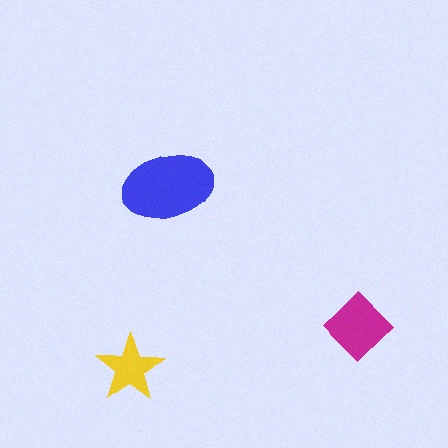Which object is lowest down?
The yellow star is bottommost.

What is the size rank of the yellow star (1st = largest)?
3rd.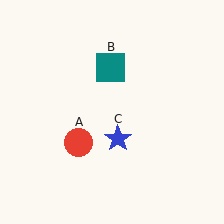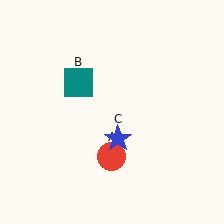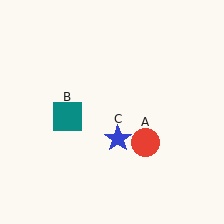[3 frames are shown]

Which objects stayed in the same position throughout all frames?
Blue star (object C) remained stationary.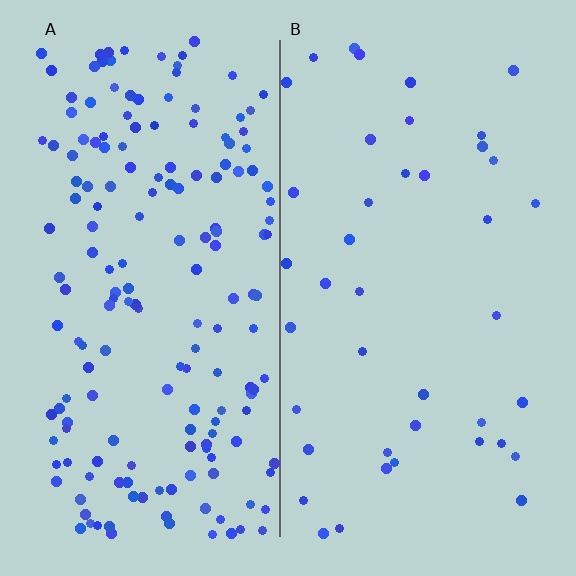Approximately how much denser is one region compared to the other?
Approximately 4.2× — region A over region B.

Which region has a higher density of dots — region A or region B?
A (the left).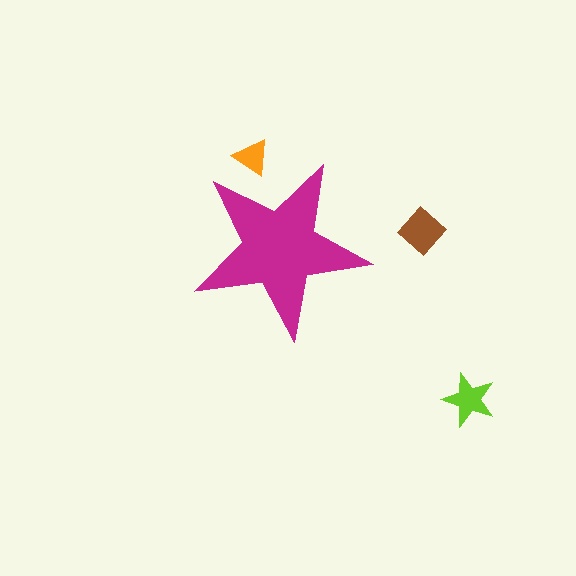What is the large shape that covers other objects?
A magenta star.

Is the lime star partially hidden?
No, the lime star is fully visible.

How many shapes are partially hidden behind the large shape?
1 shape is partially hidden.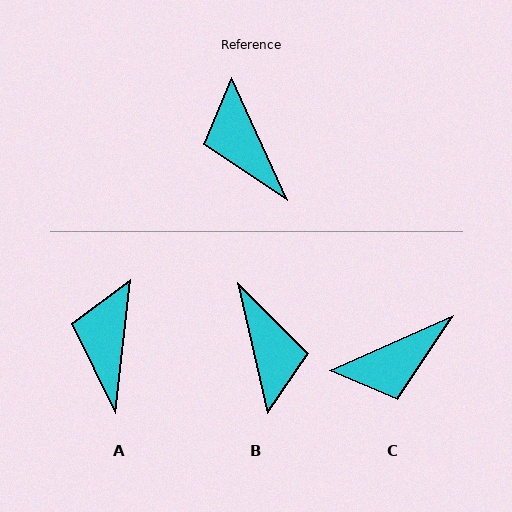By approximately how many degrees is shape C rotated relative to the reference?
Approximately 89 degrees counter-clockwise.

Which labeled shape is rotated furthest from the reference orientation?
B, about 168 degrees away.